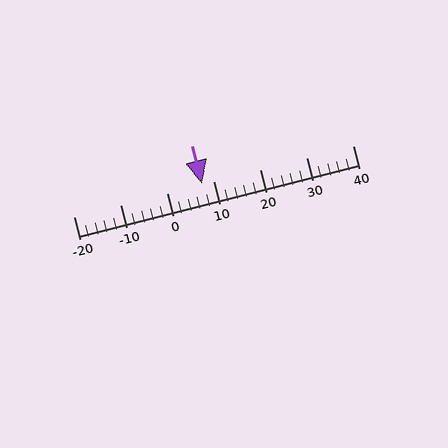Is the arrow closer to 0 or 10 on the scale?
The arrow is closer to 10.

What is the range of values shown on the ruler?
The ruler shows values from -20 to 40.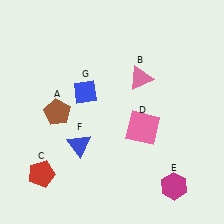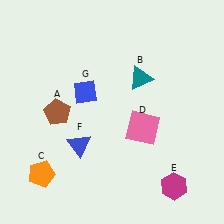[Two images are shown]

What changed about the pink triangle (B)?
In Image 1, B is pink. In Image 2, it changed to teal.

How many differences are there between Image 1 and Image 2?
There are 2 differences between the two images.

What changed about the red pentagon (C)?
In Image 1, C is red. In Image 2, it changed to orange.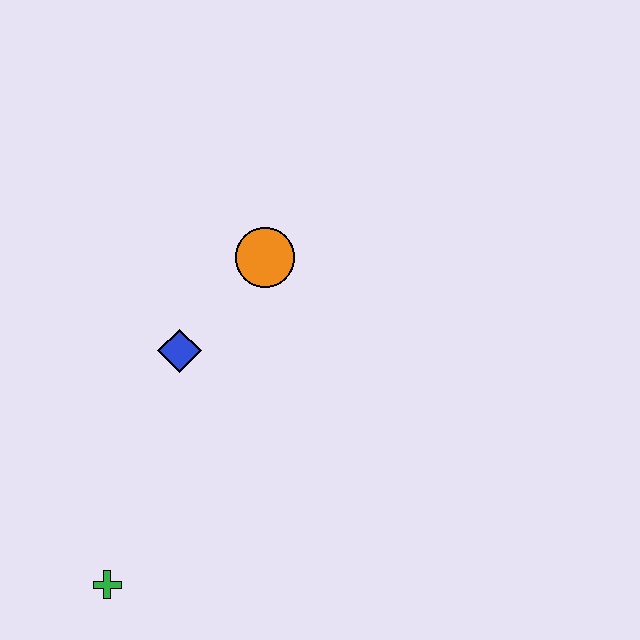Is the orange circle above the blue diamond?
Yes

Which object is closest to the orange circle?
The blue diamond is closest to the orange circle.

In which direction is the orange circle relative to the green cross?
The orange circle is above the green cross.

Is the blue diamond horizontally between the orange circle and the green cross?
Yes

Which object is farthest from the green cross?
The orange circle is farthest from the green cross.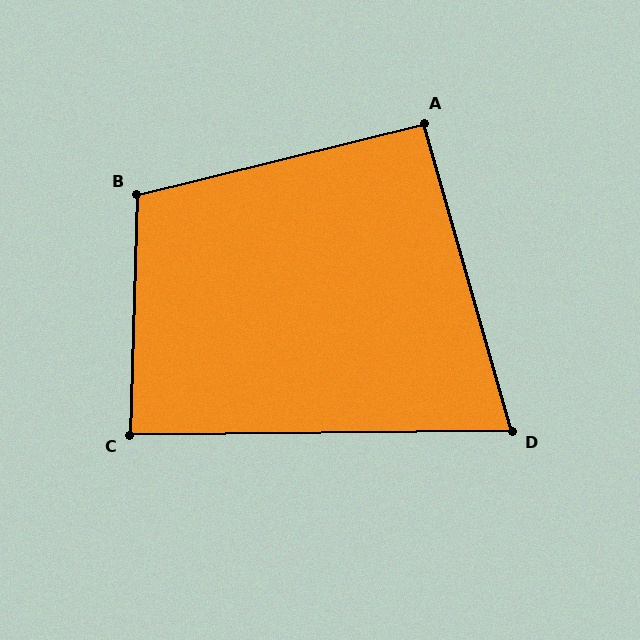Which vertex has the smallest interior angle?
D, at approximately 75 degrees.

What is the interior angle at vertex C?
Approximately 88 degrees (approximately right).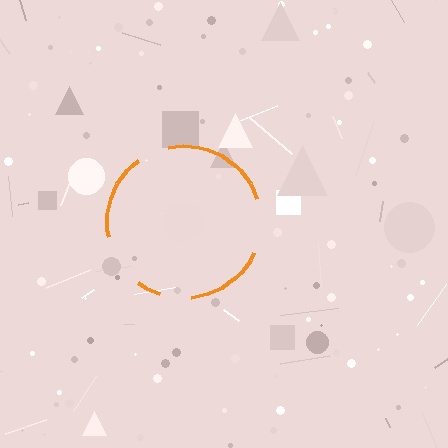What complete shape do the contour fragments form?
The contour fragments form a circle.